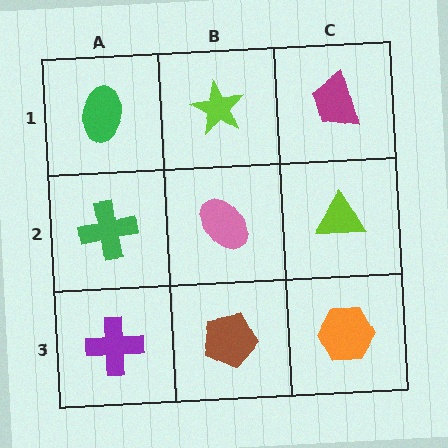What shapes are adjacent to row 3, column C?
A lime triangle (row 2, column C), a brown pentagon (row 3, column B).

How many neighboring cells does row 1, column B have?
3.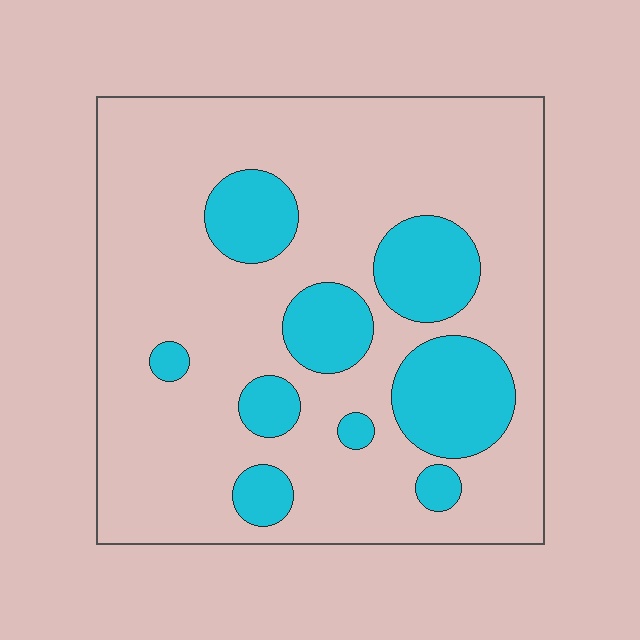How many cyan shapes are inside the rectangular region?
9.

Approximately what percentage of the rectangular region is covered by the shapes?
Approximately 25%.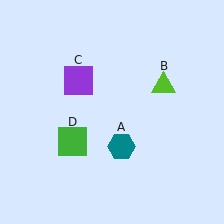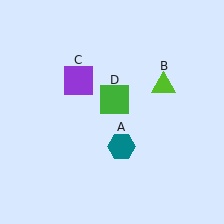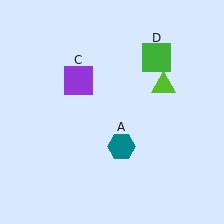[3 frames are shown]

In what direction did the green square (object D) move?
The green square (object D) moved up and to the right.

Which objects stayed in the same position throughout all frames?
Teal hexagon (object A) and lime triangle (object B) and purple square (object C) remained stationary.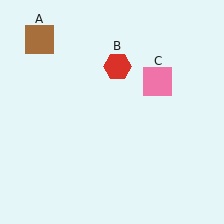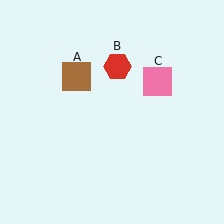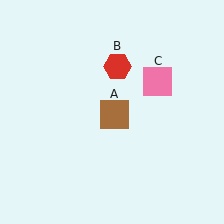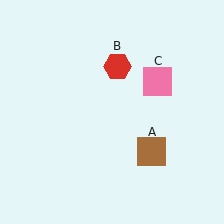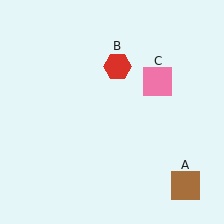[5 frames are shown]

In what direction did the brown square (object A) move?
The brown square (object A) moved down and to the right.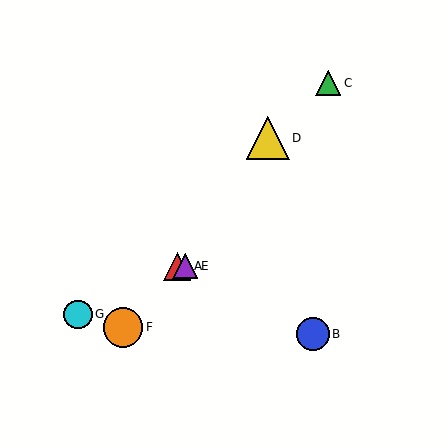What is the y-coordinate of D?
Object D is at y≈138.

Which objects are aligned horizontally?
Objects A, E are aligned horizontally.